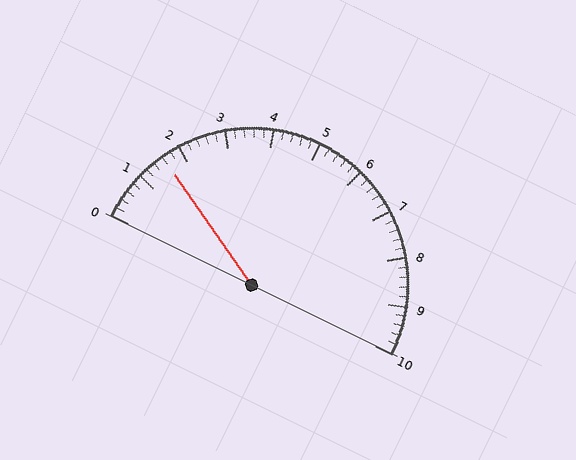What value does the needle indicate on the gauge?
The needle indicates approximately 1.6.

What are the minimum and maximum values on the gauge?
The gauge ranges from 0 to 10.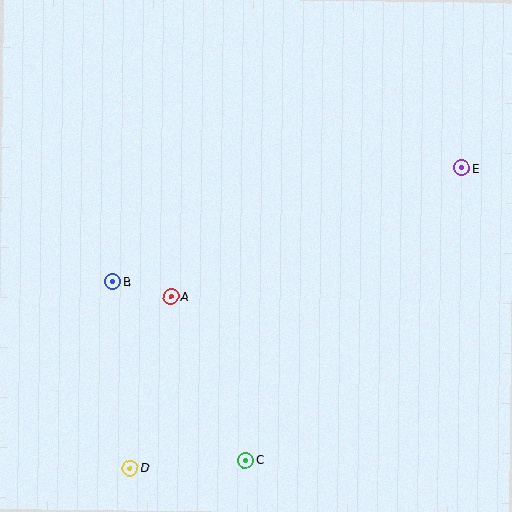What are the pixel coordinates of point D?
Point D is at (130, 468).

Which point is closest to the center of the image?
Point A at (171, 297) is closest to the center.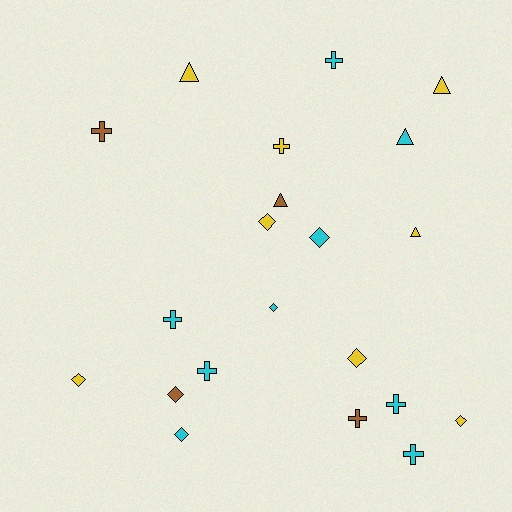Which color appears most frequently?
Cyan, with 9 objects.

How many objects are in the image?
There are 21 objects.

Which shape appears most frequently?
Diamond, with 8 objects.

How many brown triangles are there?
There is 1 brown triangle.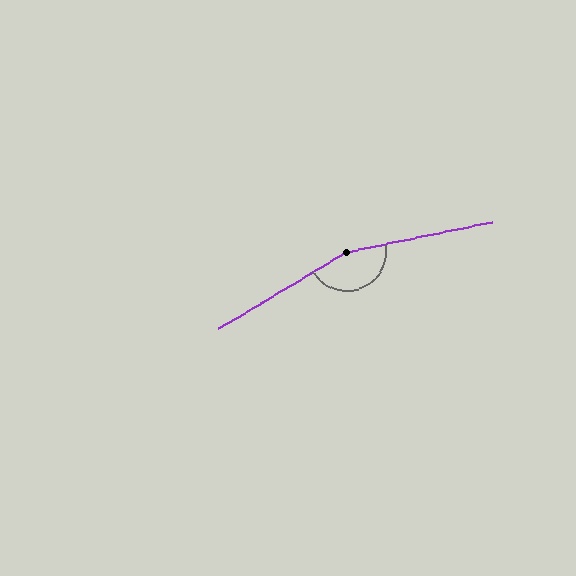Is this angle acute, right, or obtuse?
It is obtuse.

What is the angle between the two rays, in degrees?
Approximately 161 degrees.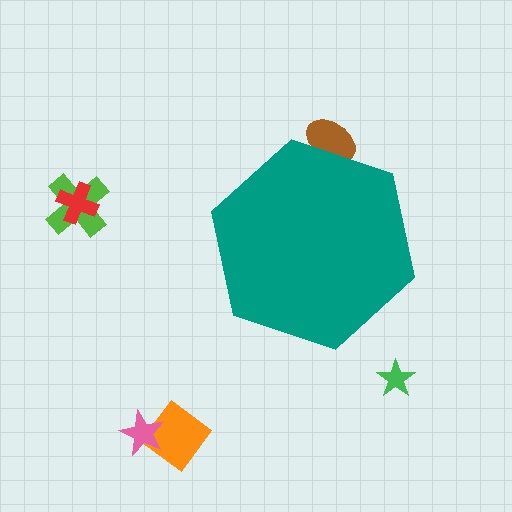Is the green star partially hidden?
No, the green star is fully visible.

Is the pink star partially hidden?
No, the pink star is fully visible.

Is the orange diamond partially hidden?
No, the orange diamond is fully visible.